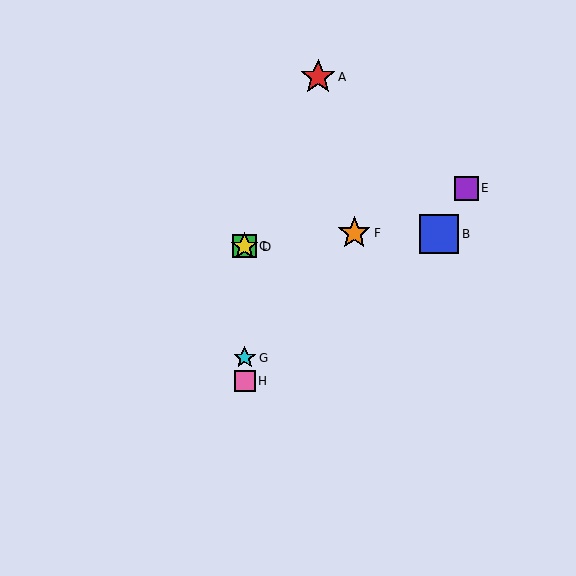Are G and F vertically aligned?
No, G is at x≈245 and F is at x≈354.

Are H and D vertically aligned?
Yes, both are at x≈245.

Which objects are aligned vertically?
Objects C, D, G, H are aligned vertically.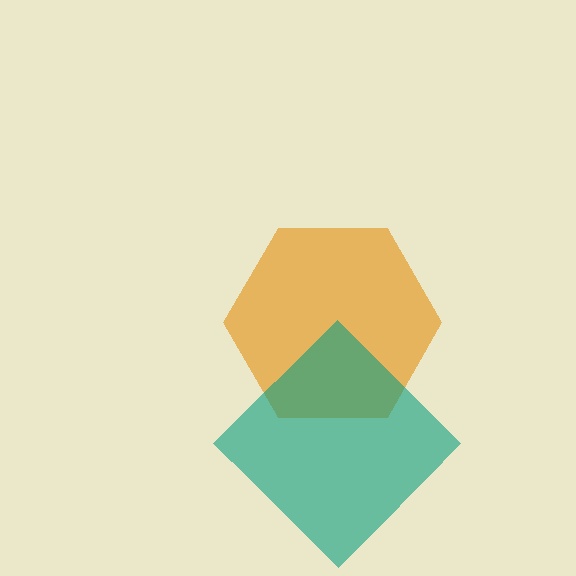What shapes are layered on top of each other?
The layered shapes are: an orange hexagon, a teal diamond.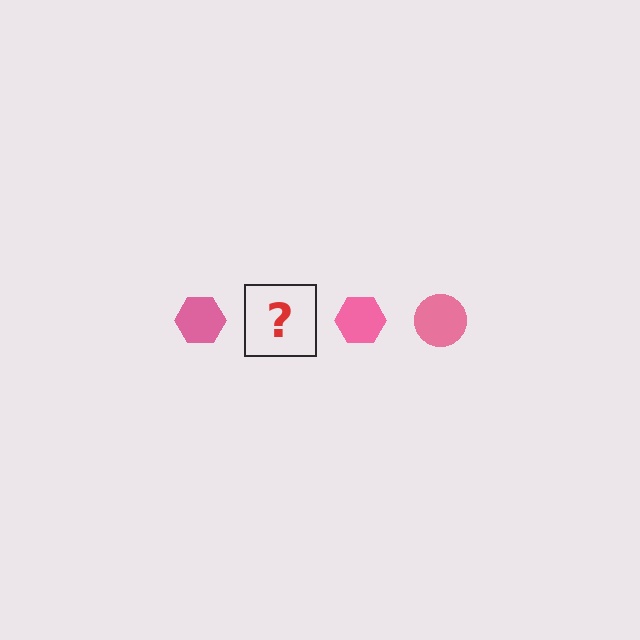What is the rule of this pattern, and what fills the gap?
The rule is that the pattern cycles through hexagon, circle shapes in pink. The gap should be filled with a pink circle.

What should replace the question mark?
The question mark should be replaced with a pink circle.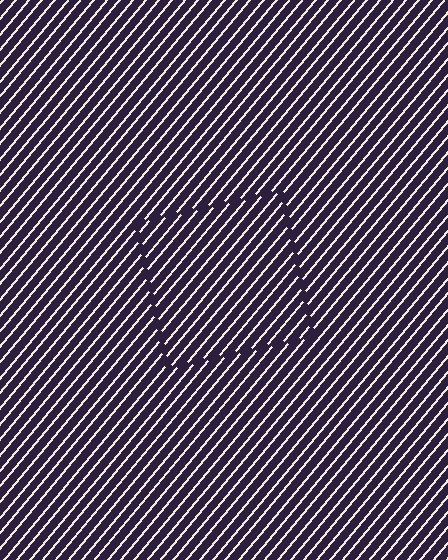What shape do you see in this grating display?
An illusory square. The interior of the shape contains the same grating, shifted by half a period — the contour is defined by the phase discontinuity where line-ends from the inner and outer gratings abut.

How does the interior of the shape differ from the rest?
The interior of the shape contains the same grating, shifted by half a period — the contour is defined by the phase discontinuity where line-ends from the inner and outer gratings abut.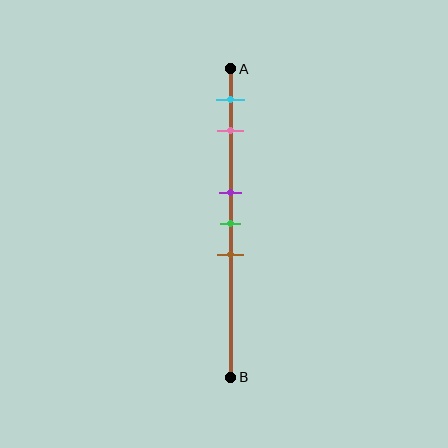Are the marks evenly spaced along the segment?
No, the marks are not evenly spaced.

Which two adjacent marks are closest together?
The purple and green marks are the closest adjacent pair.